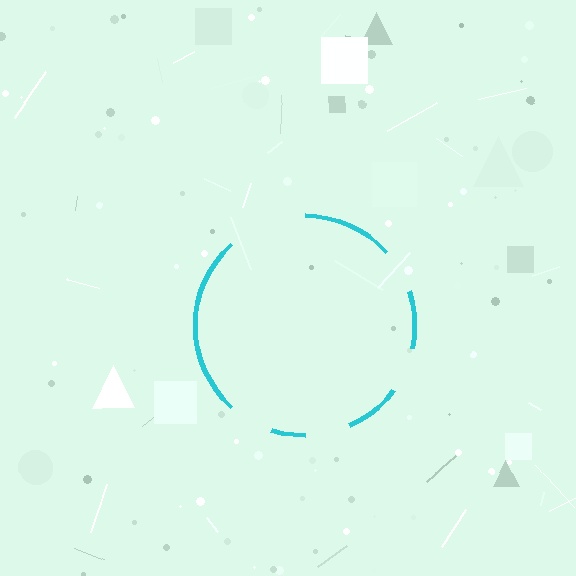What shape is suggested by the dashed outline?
The dashed outline suggests a circle.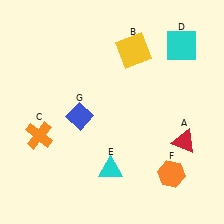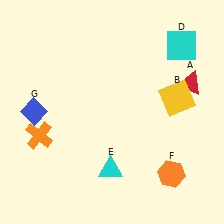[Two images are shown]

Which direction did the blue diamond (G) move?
The blue diamond (G) moved left.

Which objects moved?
The objects that moved are: the red triangle (A), the yellow square (B), the blue diamond (G).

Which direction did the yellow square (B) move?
The yellow square (B) moved down.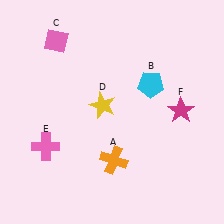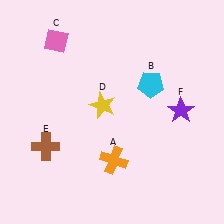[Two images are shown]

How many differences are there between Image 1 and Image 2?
There are 2 differences between the two images.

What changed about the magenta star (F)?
In Image 1, F is magenta. In Image 2, it changed to purple.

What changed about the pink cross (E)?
In Image 1, E is pink. In Image 2, it changed to brown.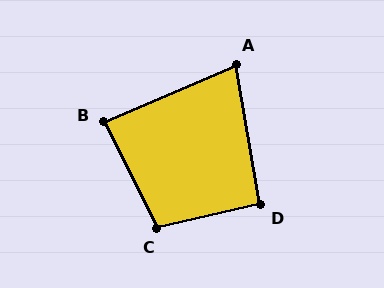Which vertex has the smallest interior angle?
A, at approximately 77 degrees.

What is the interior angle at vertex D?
Approximately 93 degrees (approximately right).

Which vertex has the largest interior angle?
C, at approximately 103 degrees.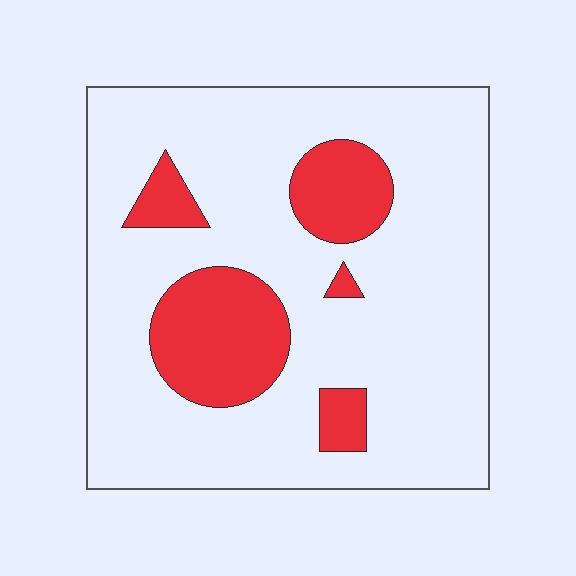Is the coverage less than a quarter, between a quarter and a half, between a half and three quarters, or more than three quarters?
Less than a quarter.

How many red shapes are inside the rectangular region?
5.